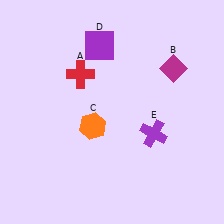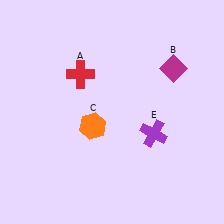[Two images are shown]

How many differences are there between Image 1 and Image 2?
There is 1 difference between the two images.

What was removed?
The purple square (D) was removed in Image 2.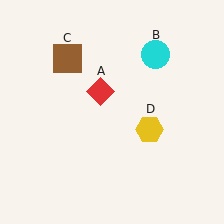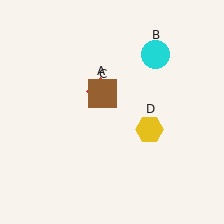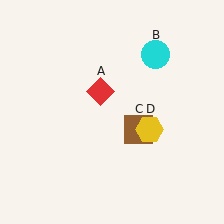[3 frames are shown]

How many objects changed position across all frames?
1 object changed position: brown square (object C).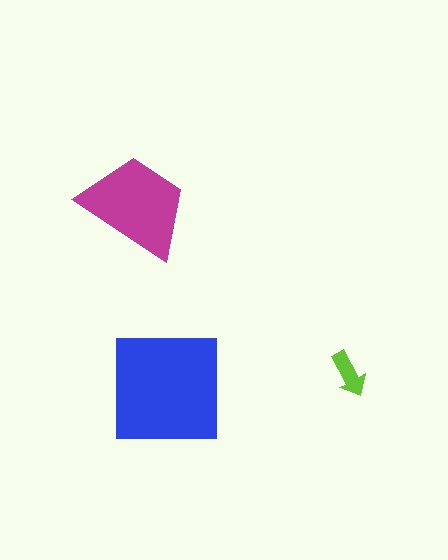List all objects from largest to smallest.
The blue square, the magenta trapezoid, the lime arrow.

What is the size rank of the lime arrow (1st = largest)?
3rd.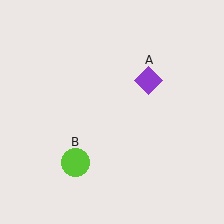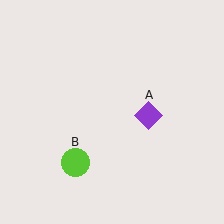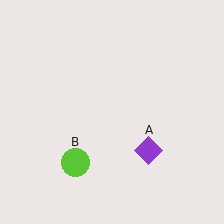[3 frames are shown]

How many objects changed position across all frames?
1 object changed position: purple diamond (object A).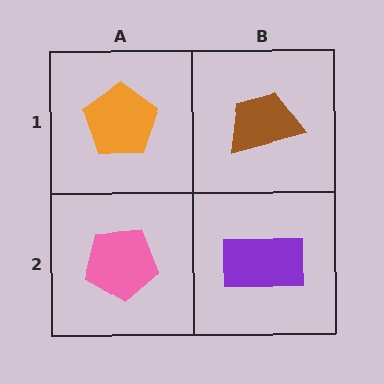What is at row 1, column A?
An orange pentagon.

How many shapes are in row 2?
2 shapes.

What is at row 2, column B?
A purple rectangle.